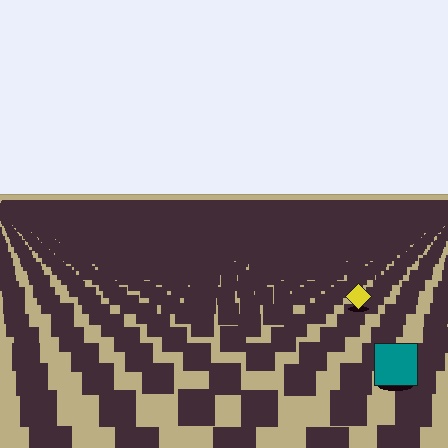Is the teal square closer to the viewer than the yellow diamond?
Yes. The teal square is closer — you can tell from the texture gradient: the ground texture is coarser near it.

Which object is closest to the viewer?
The teal square is closest. The texture marks near it are larger and more spread out.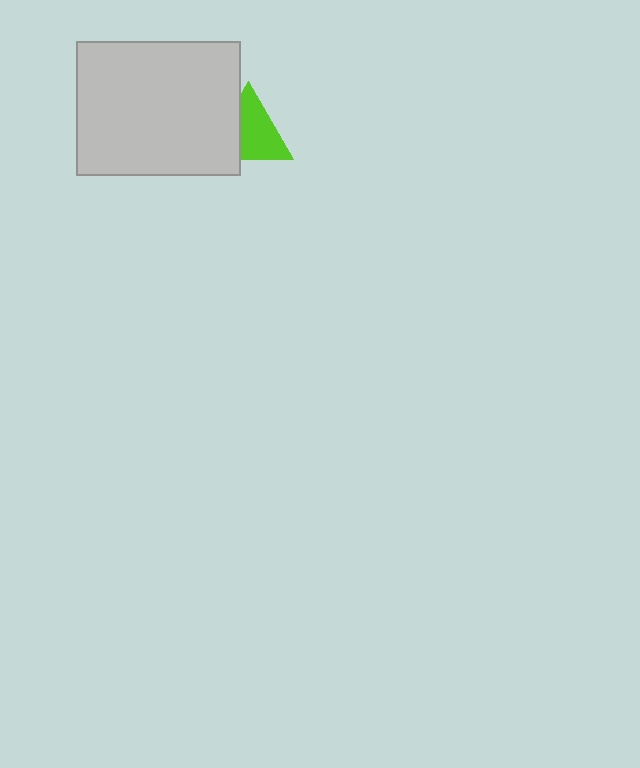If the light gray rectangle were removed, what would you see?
You would see the complete lime triangle.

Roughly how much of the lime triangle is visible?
About half of it is visible (roughly 63%).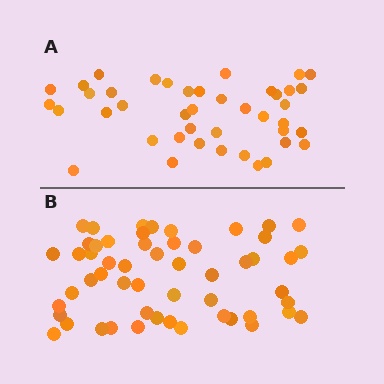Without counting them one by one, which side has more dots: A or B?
Region B (the bottom region) has more dots.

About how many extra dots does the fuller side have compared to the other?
Region B has roughly 12 or so more dots than region A.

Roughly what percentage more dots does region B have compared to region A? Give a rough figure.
About 30% more.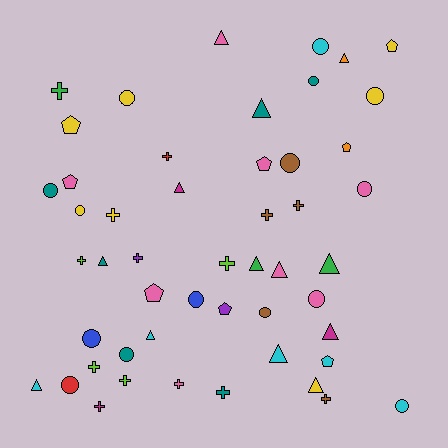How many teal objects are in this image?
There are 6 teal objects.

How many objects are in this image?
There are 50 objects.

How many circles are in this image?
There are 15 circles.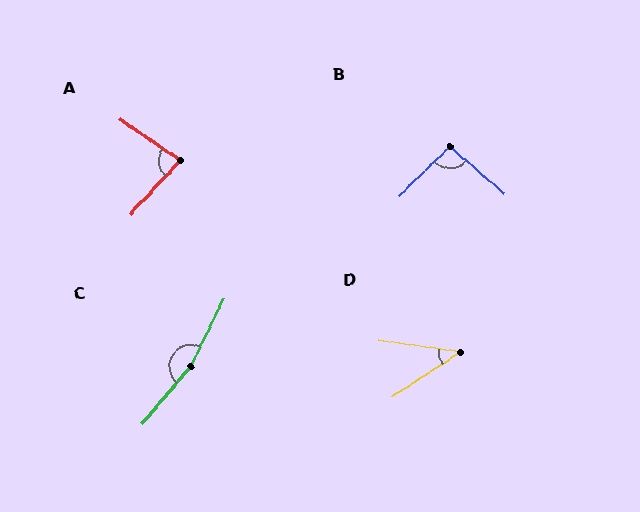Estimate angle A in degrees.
Approximately 82 degrees.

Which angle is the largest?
C, at approximately 167 degrees.